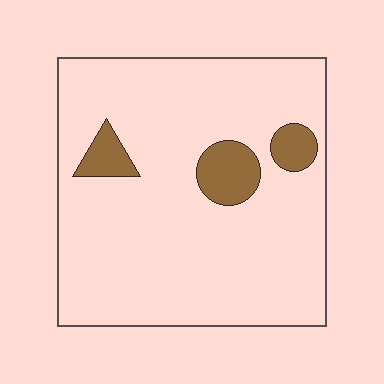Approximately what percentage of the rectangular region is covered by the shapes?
Approximately 10%.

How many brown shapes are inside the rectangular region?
3.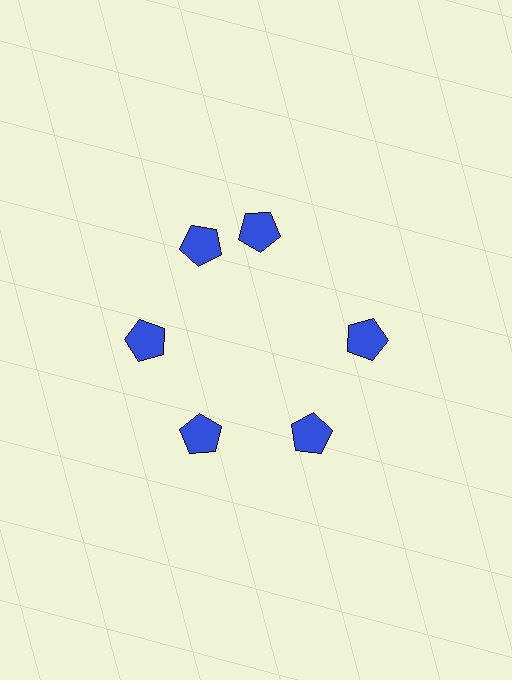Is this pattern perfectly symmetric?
No. The 6 blue pentagons are arranged in a ring, but one element near the 1 o'clock position is rotated out of alignment along the ring, breaking the 6-fold rotational symmetry.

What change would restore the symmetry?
The symmetry would be restored by rotating it back into even spacing with its neighbors so that all 6 pentagons sit at equal angles and equal distance from the center.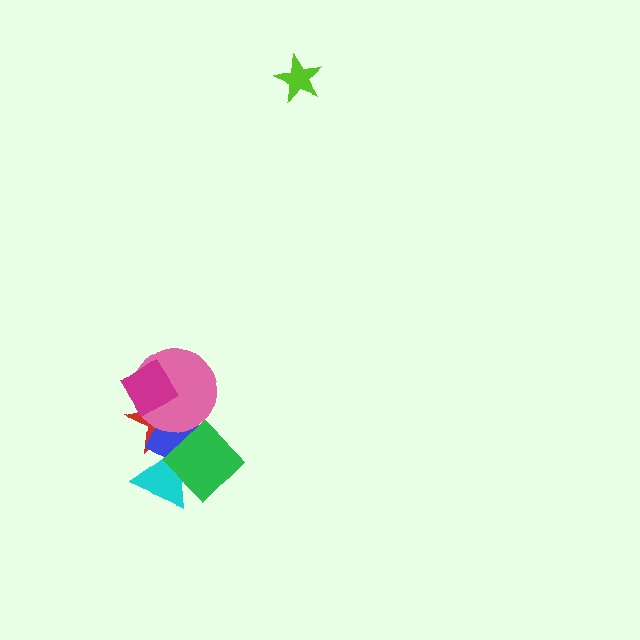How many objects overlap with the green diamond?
3 objects overlap with the green diamond.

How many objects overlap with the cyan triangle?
3 objects overlap with the cyan triangle.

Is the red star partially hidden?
Yes, it is partially covered by another shape.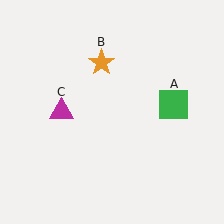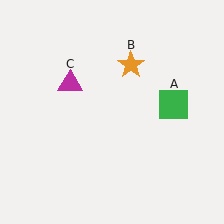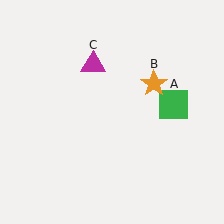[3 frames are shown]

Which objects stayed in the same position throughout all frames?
Green square (object A) remained stationary.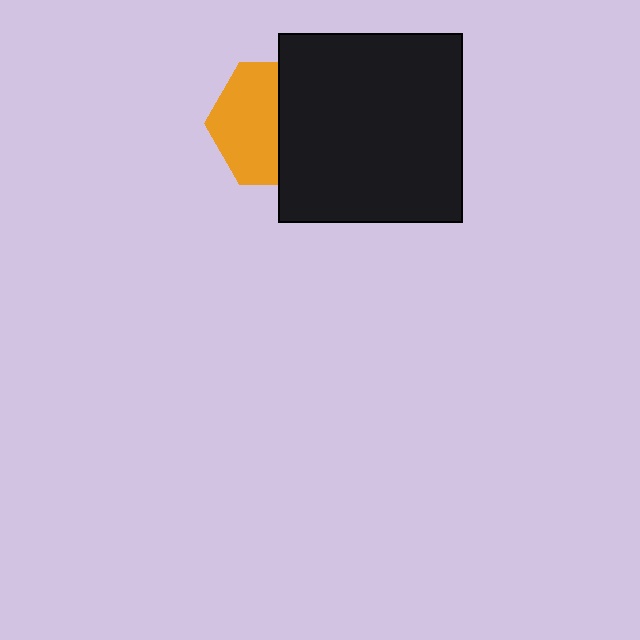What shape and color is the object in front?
The object in front is a black rectangle.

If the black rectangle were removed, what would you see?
You would see the complete orange hexagon.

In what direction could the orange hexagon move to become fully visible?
The orange hexagon could move left. That would shift it out from behind the black rectangle entirely.